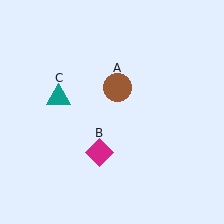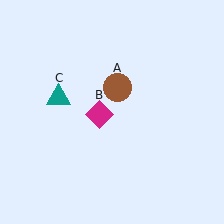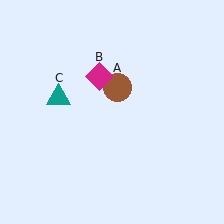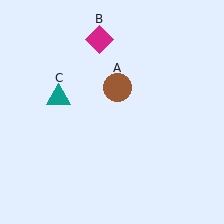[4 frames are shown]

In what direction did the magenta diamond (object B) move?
The magenta diamond (object B) moved up.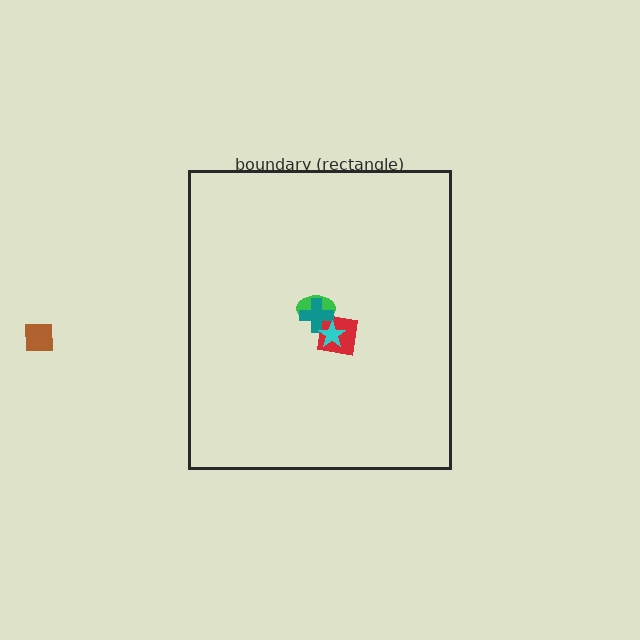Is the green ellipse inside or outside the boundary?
Inside.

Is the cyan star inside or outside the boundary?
Inside.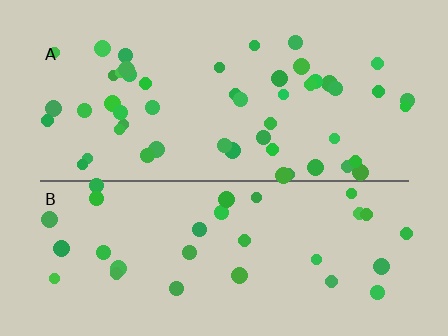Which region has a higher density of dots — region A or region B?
A (the top).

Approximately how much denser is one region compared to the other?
Approximately 1.6× — region A over region B.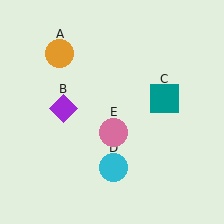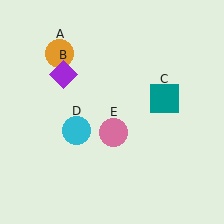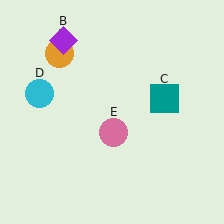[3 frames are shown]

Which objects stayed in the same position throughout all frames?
Orange circle (object A) and teal square (object C) and pink circle (object E) remained stationary.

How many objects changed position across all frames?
2 objects changed position: purple diamond (object B), cyan circle (object D).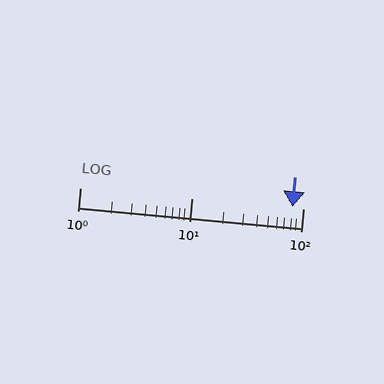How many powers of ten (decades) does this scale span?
The scale spans 2 decades, from 1 to 100.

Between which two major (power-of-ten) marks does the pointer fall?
The pointer is between 10 and 100.